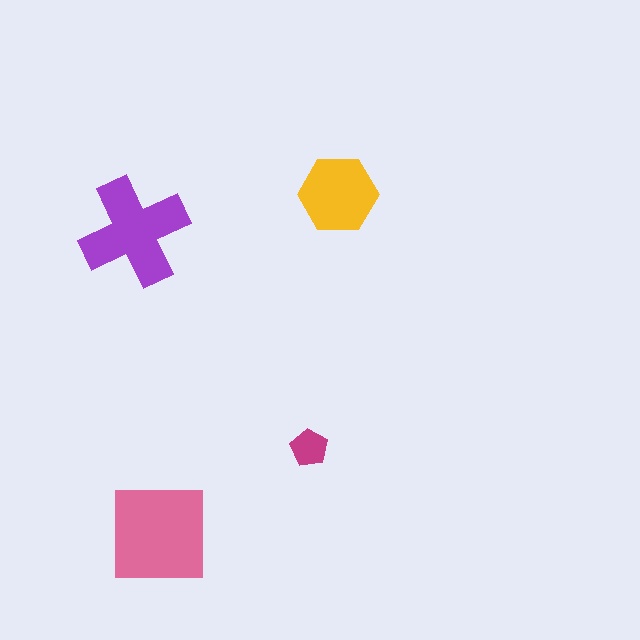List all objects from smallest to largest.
The magenta pentagon, the yellow hexagon, the purple cross, the pink square.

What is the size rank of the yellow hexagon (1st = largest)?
3rd.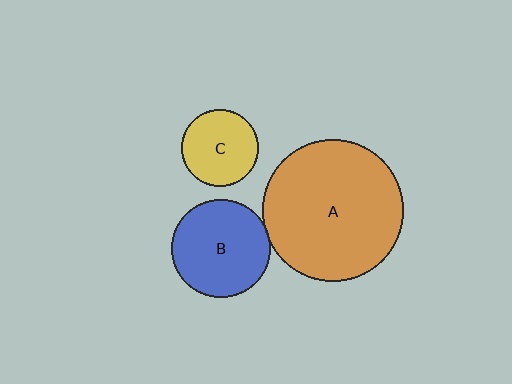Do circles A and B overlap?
Yes.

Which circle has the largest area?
Circle A (orange).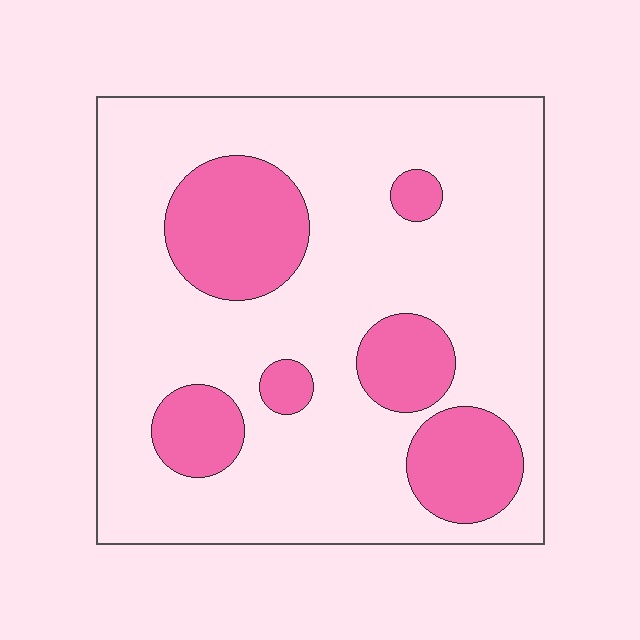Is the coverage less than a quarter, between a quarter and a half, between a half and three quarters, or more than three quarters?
Less than a quarter.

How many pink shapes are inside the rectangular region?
6.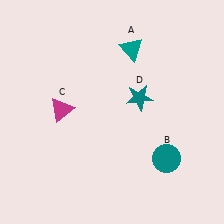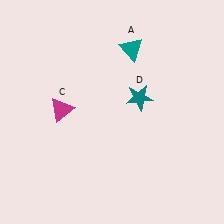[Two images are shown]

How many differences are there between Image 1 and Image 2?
There is 1 difference between the two images.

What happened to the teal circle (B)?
The teal circle (B) was removed in Image 2. It was in the bottom-right area of Image 1.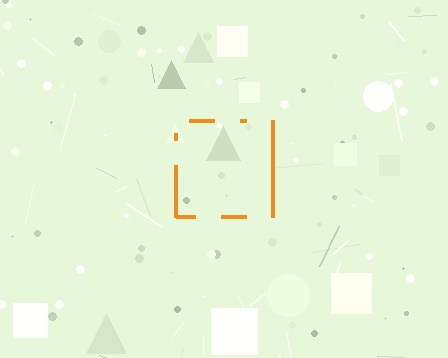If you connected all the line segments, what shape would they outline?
They would outline a square.